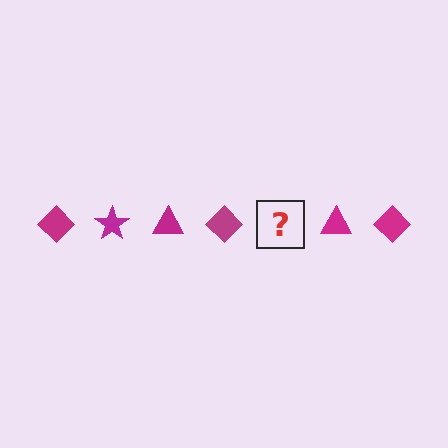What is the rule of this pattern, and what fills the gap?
The rule is that the pattern cycles through diamond, star, triangle shapes in magenta. The gap should be filled with a magenta star.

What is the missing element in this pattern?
The missing element is a magenta star.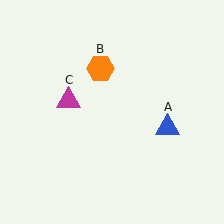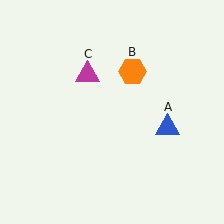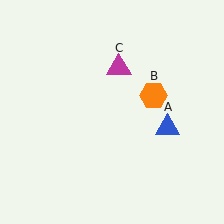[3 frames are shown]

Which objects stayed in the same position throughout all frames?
Blue triangle (object A) remained stationary.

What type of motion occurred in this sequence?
The orange hexagon (object B), magenta triangle (object C) rotated clockwise around the center of the scene.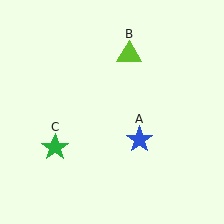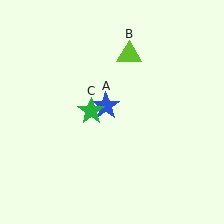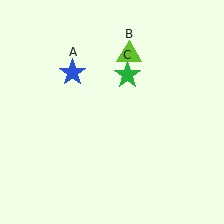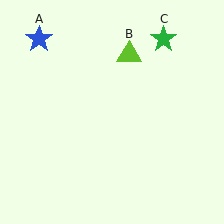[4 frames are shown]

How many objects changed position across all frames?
2 objects changed position: blue star (object A), green star (object C).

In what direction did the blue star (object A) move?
The blue star (object A) moved up and to the left.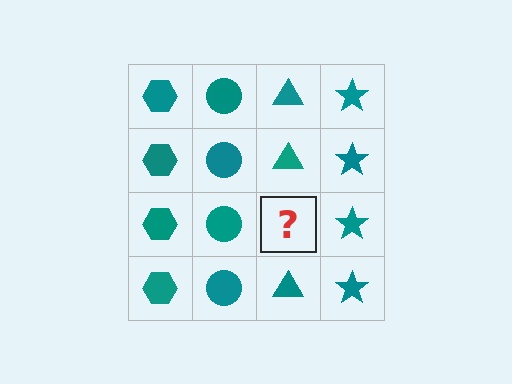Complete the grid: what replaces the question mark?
The question mark should be replaced with a teal triangle.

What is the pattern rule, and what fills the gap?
The rule is that each column has a consistent shape. The gap should be filled with a teal triangle.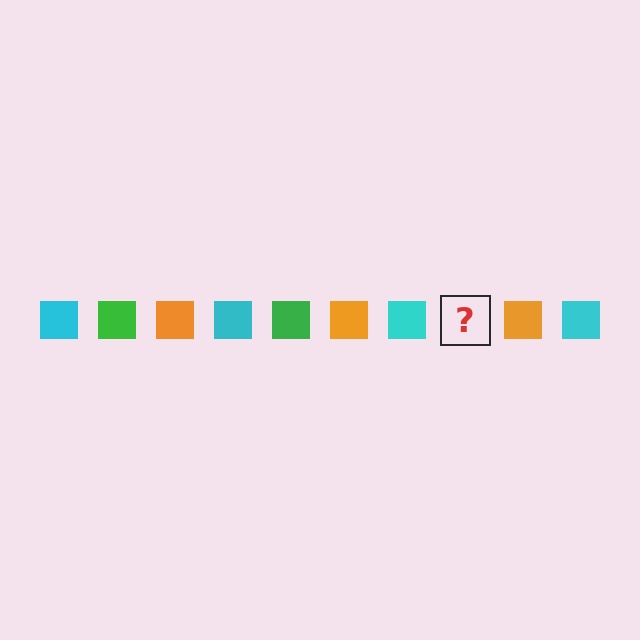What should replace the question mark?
The question mark should be replaced with a green square.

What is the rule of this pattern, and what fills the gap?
The rule is that the pattern cycles through cyan, green, orange squares. The gap should be filled with a green square.